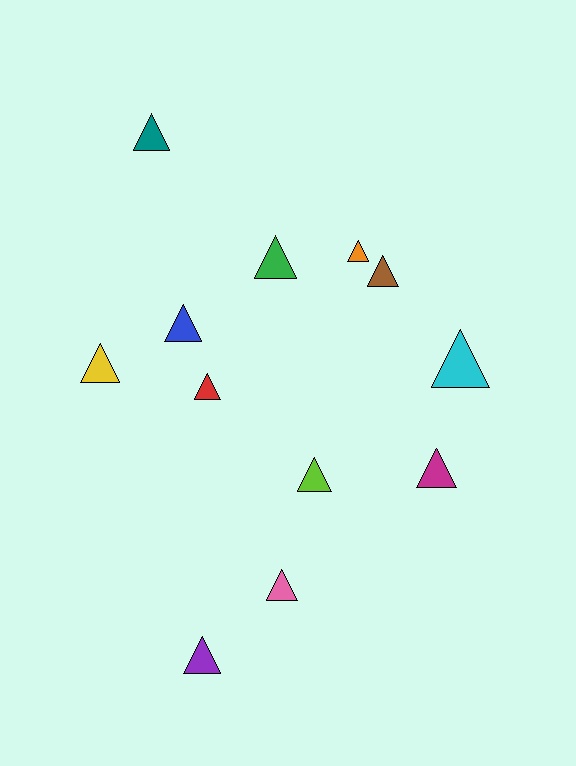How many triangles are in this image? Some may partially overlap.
There are 12 triangles.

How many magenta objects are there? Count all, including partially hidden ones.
There is 1 magenta object.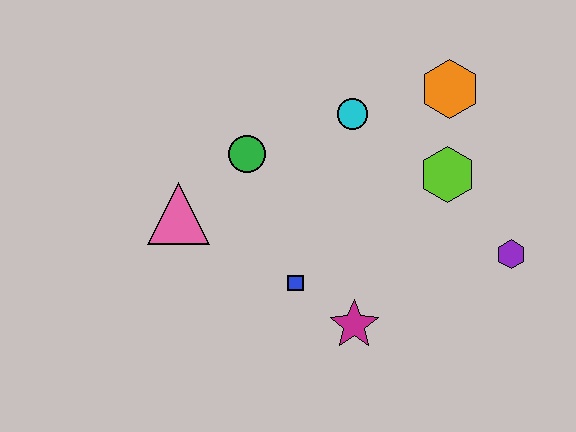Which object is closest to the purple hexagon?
The lime hexagon is closest to the purple hexagon.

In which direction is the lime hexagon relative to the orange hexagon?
The lime hexagon is below the orange hexagon.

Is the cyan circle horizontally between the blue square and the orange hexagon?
Yes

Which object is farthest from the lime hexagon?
The pink triangle is farthest from the lime hexagon.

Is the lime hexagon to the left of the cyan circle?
No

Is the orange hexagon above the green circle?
Yes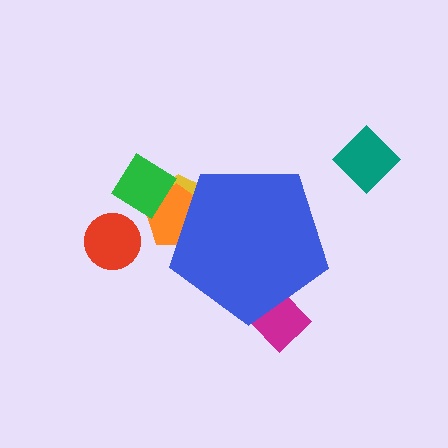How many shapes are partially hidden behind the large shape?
3 shapes are partially hidden.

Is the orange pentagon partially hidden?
Yes, the orange pentagon is partially hidden behind the blue pentagon.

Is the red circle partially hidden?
No, the red circle is fully visible.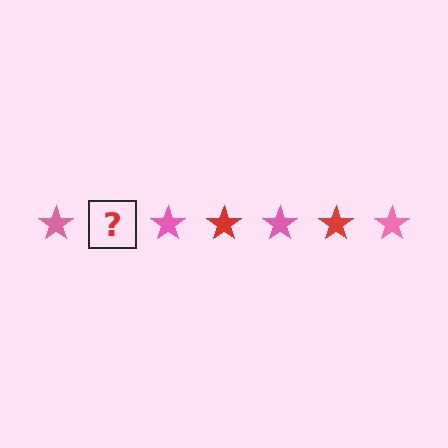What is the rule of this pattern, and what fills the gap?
The rule is that the pattern cycles through pink, red stars. The gap should be filled with a red star.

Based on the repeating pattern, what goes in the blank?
The blank should be a red star.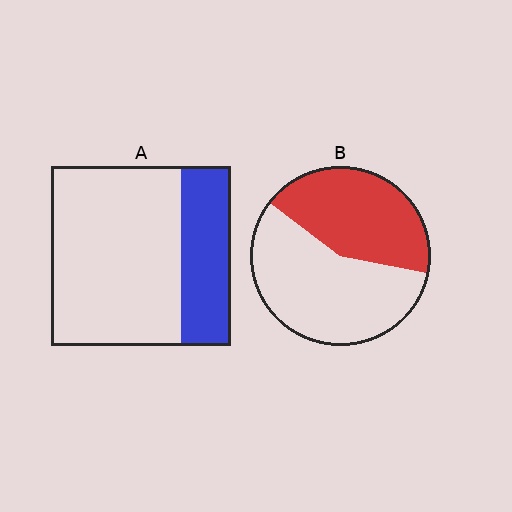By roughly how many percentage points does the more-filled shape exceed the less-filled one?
By roughly 15 percentage points (B over A).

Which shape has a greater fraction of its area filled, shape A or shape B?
Shape B.